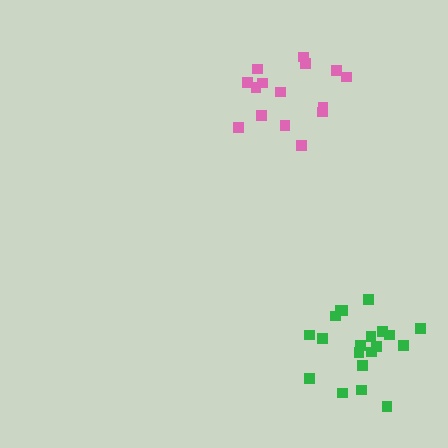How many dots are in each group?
Group 1: 15 dots, Group 2: 20 dots (35 total).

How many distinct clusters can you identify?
There are 2 distinct clusters.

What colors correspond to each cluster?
The clusters are colored: pink, green.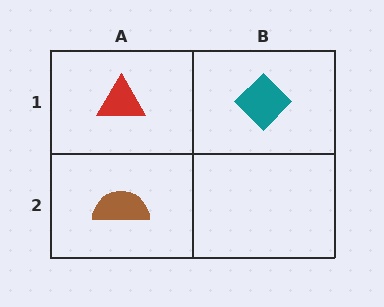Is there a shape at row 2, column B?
No, that cell is empty.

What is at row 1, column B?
A teal diamond.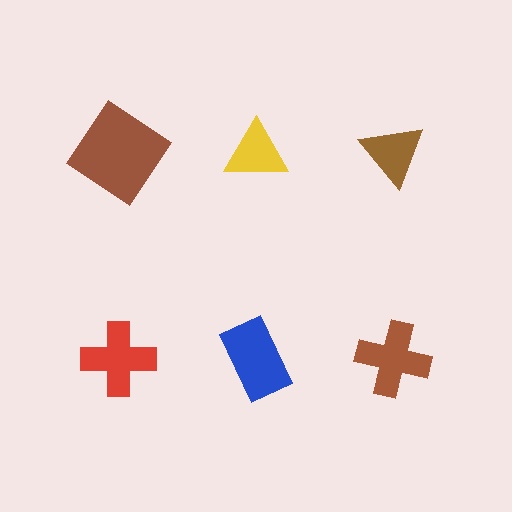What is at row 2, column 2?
A blue rectangle.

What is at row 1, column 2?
A yellow triangle.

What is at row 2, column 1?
A red cross.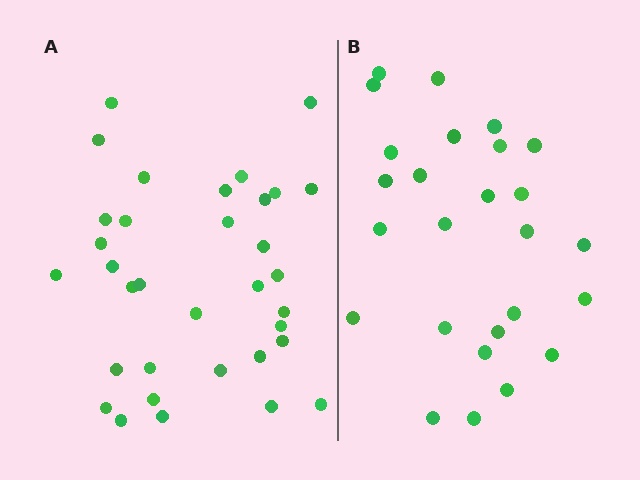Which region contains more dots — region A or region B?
Region A (the left region) has more dots.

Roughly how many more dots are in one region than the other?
Region A has roughly 8 or so more dots than region B.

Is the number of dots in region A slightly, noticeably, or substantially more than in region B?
Region A has noticeably more, but not dramatically so. The ratio is roughly 1.3 to 1.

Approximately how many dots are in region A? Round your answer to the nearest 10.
About 30 dots. (The exact count is 34, which rounds to 30.)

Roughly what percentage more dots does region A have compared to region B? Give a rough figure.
About 30% more.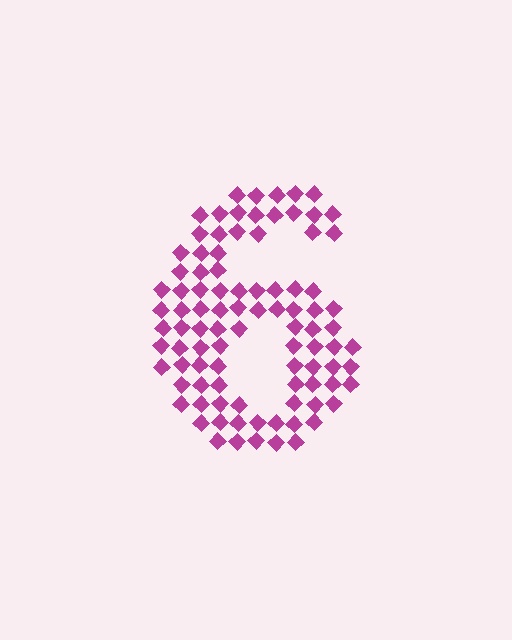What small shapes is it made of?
It is made of small diamonds.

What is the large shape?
The large shape is the digit 6.